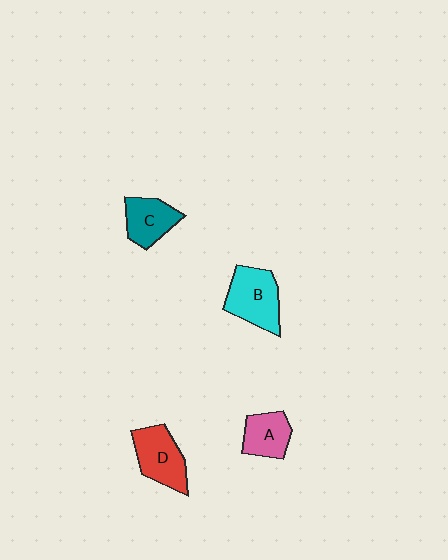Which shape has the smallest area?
Shape A (pink).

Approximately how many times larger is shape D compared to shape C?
Approximately 1.2 times.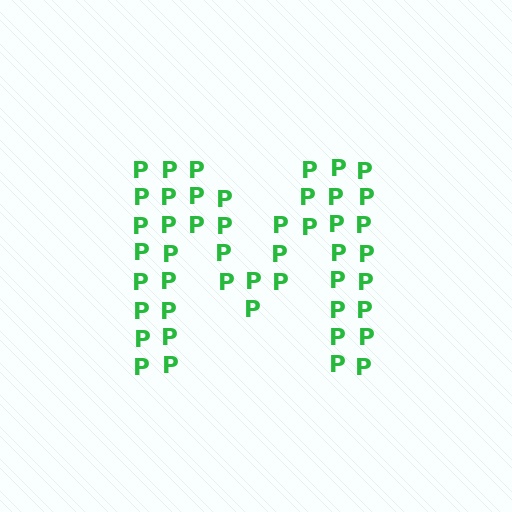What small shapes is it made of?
It is made of small letter P's.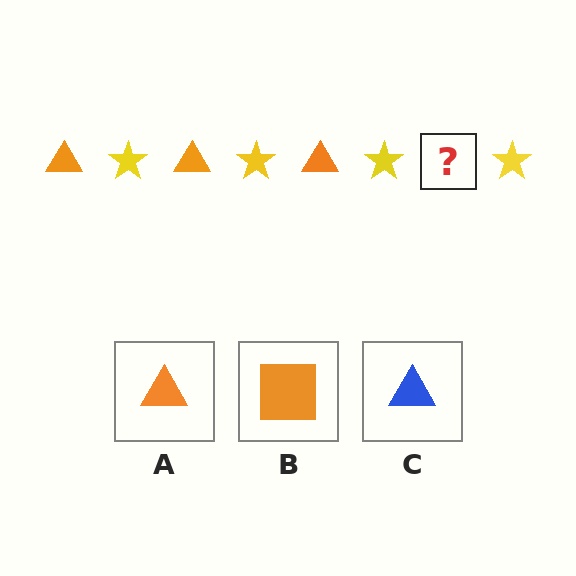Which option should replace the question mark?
Option A.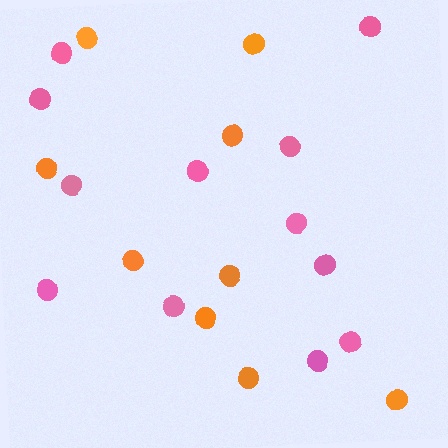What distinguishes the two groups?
There are 2 groups: one group of orange circles (9) and one group of pink circles (12).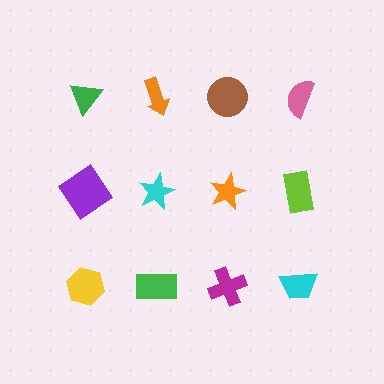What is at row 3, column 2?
A green rectangle.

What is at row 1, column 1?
A green triangle.